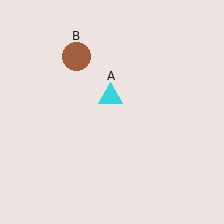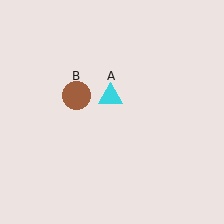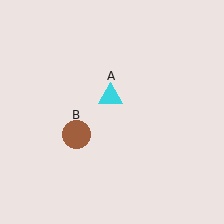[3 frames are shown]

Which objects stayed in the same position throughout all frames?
Cyan triangle (object A) remained stationary.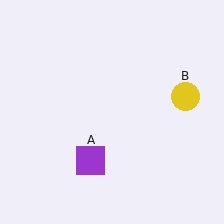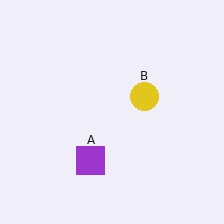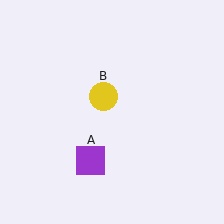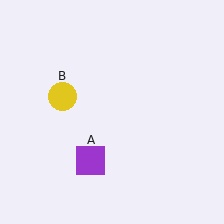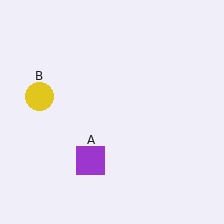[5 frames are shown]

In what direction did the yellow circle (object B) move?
The yellow circle (object B) moved left.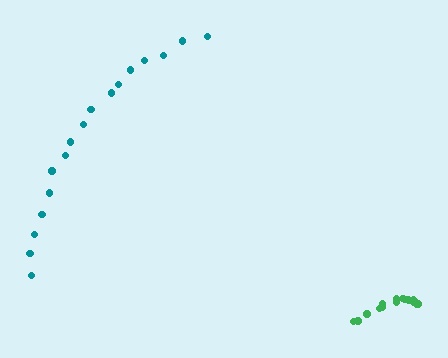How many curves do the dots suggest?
There are 2 distinct paths.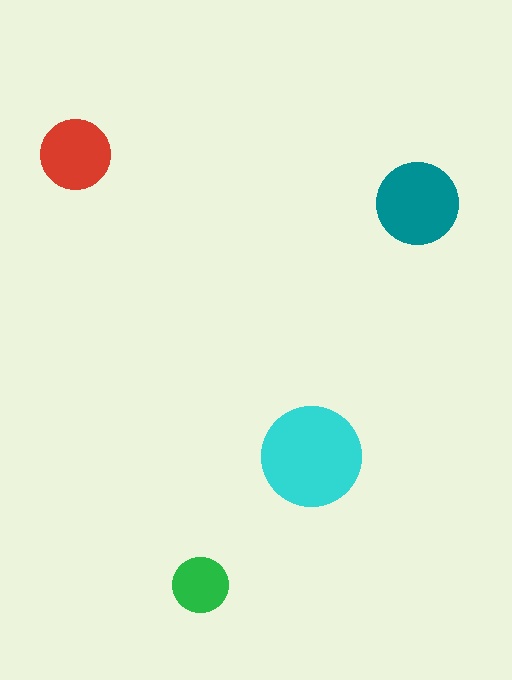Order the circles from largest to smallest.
the cyan one, the teal one, the red one, the green one.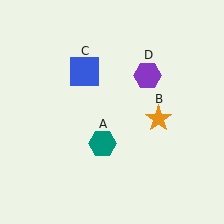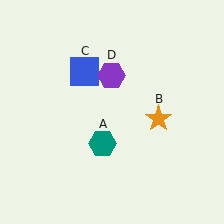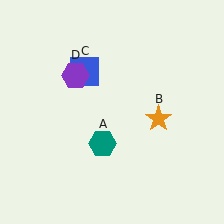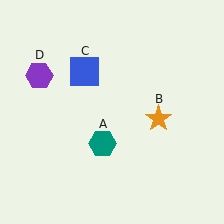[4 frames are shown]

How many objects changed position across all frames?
1 object changed position: purple hexagon (object D).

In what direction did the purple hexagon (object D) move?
The purple hexagon (object D) moved left.